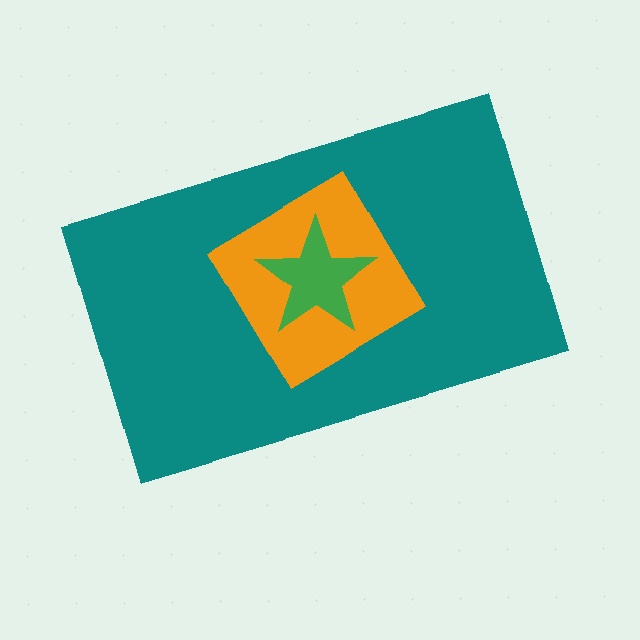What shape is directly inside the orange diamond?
The green star.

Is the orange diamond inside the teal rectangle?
Yes.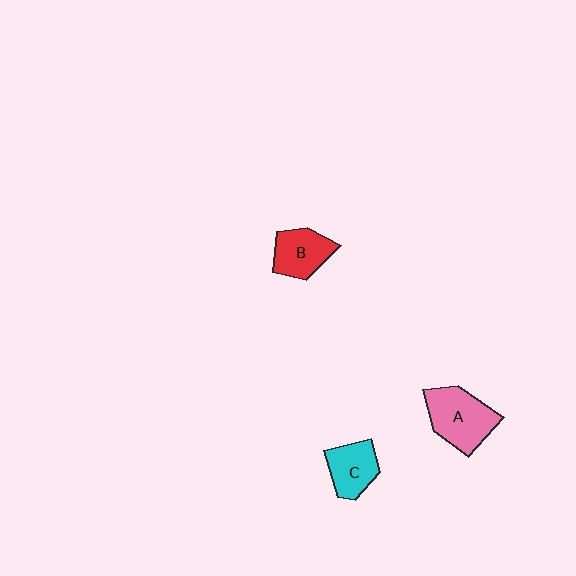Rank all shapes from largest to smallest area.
From largest to smallest: A (pink), B (red), C (cyan).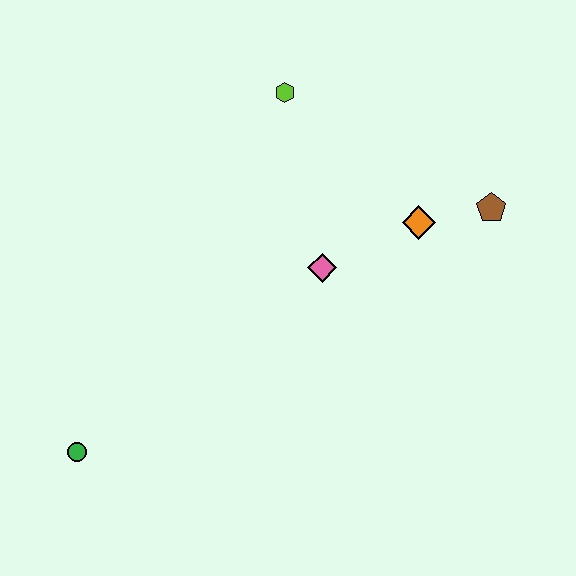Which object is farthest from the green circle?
The brown pentagon is farthest from the green circle.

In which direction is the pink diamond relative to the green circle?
The pink diamond is to the right of the green circle.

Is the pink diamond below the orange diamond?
Yes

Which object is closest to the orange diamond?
The brown pentagon is closest to the orange diamond.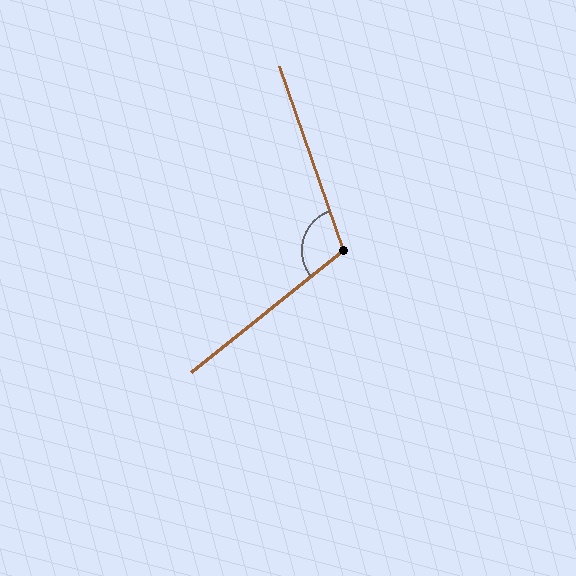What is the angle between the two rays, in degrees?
Approximately 110 degrees.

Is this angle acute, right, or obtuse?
It is obtuse.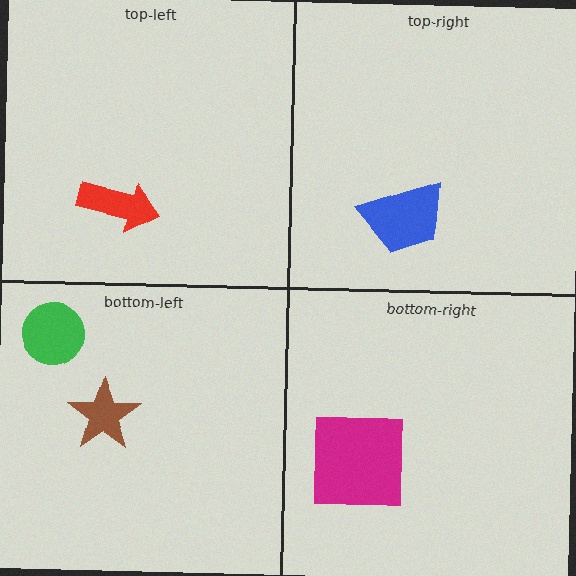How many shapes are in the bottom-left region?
2.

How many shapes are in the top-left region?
1.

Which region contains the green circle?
The bottom-left region.